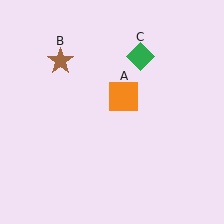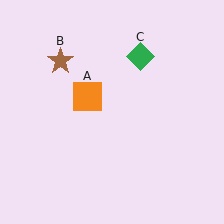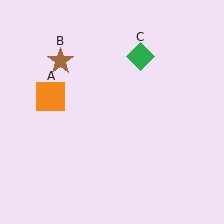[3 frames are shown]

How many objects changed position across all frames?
1 object changed position: orange square (object A).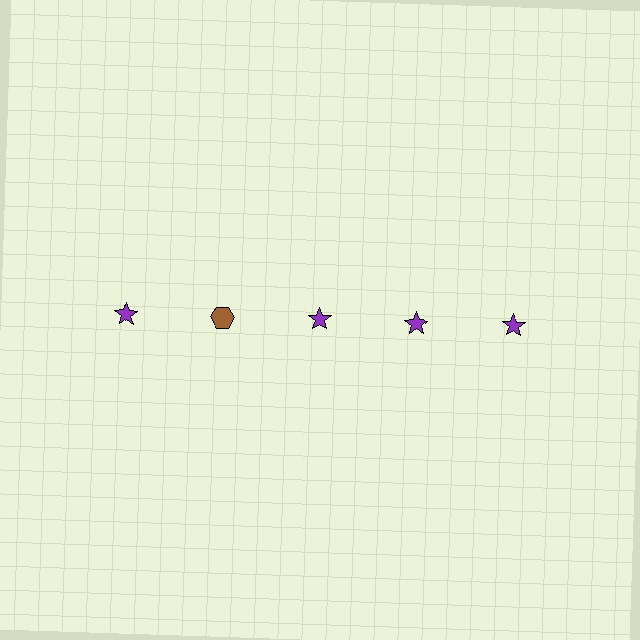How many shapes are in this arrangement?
There are 5 shapes arranged in a grid pattern.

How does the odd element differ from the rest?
It differs in both color (brown instead of purple) and shape (hexagon instead of star).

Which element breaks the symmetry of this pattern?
The brown hexagon in the top row, second from left column breaks the symmetry. All other shapes are purple stars.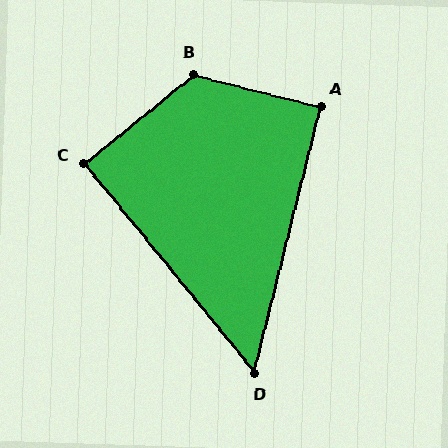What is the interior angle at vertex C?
Approximately 90 degrees (approximately right).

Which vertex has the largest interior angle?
B, at approximately 127 degrees.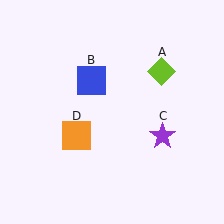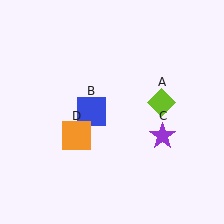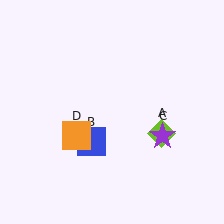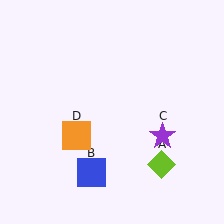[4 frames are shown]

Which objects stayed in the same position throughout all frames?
Purple star (object C) and orange square (object D) remained stationary.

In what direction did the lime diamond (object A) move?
The lime diamond (object A) moved down.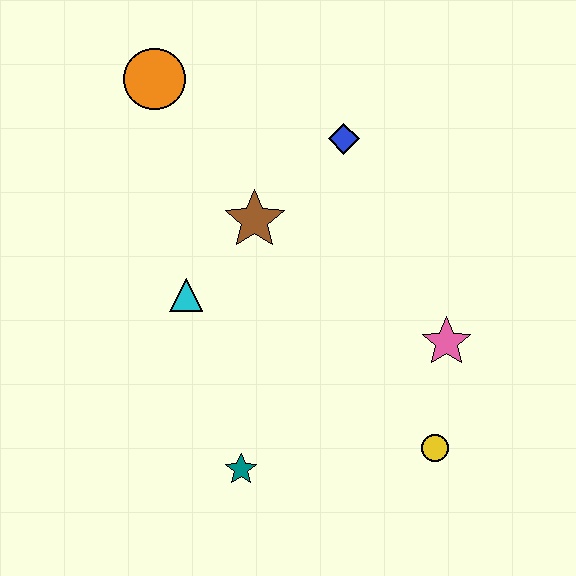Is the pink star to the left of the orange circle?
No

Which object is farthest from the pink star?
The orange circle is farthest from the pink star.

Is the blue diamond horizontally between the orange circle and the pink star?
Yes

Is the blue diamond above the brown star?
Yes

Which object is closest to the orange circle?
The brown star is closest to the orange circle.